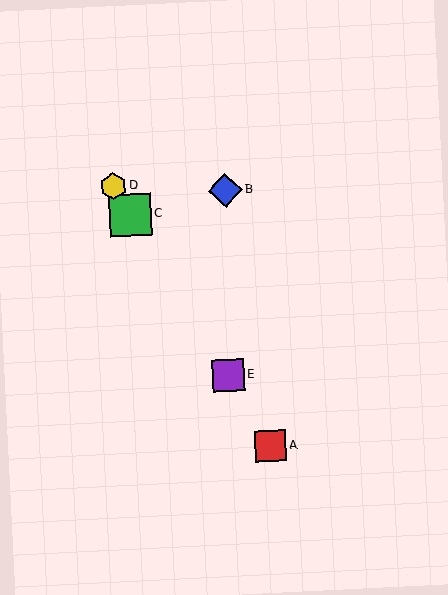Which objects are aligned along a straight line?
Objects A, C, D, E are aligned along a straight line.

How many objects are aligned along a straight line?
4 objects (A, C, D, E) are aligned along a straight line.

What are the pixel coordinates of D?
Object D is at (113, 186).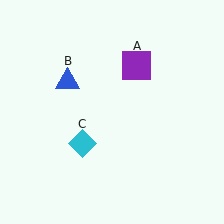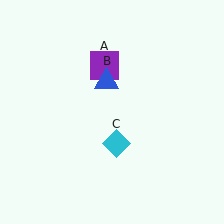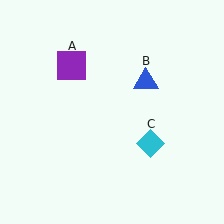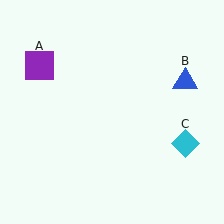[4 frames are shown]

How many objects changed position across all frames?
3 objects changed position: purple square (object A), blue triangle (object B), cyan diamond (object C).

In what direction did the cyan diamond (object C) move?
The cyan diamond (object C) moved right.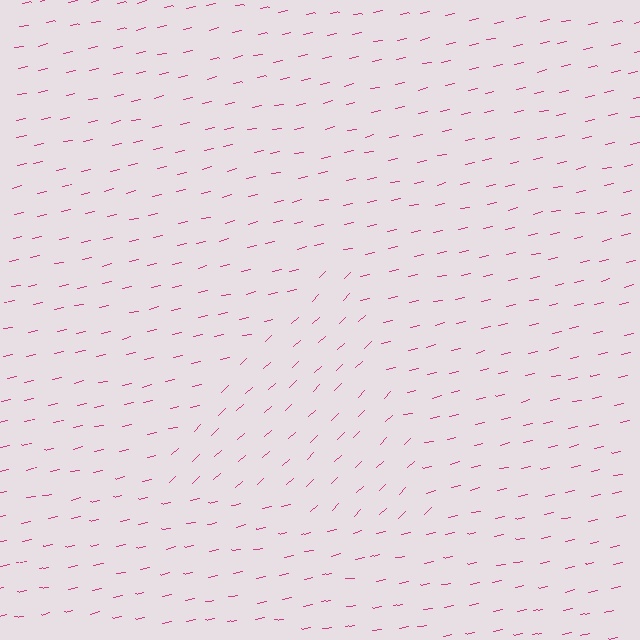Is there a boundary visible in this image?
Yes, there is a texture boundary formed by a change in line orientation.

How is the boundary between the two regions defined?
The boundary is defined purely by a change in line orientation (approximately 31 degrees difference). All lines are the same color and thickness.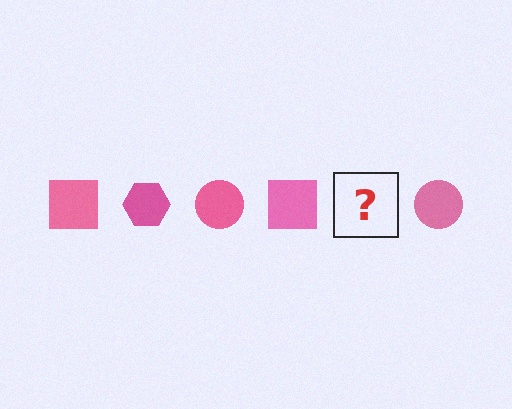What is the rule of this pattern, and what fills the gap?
The rule is that the pattern cycles through square, hexagon, circle shapes in pink. The gap should be filled with a pink hexagon.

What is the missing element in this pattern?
The missing element is a pink hexagon.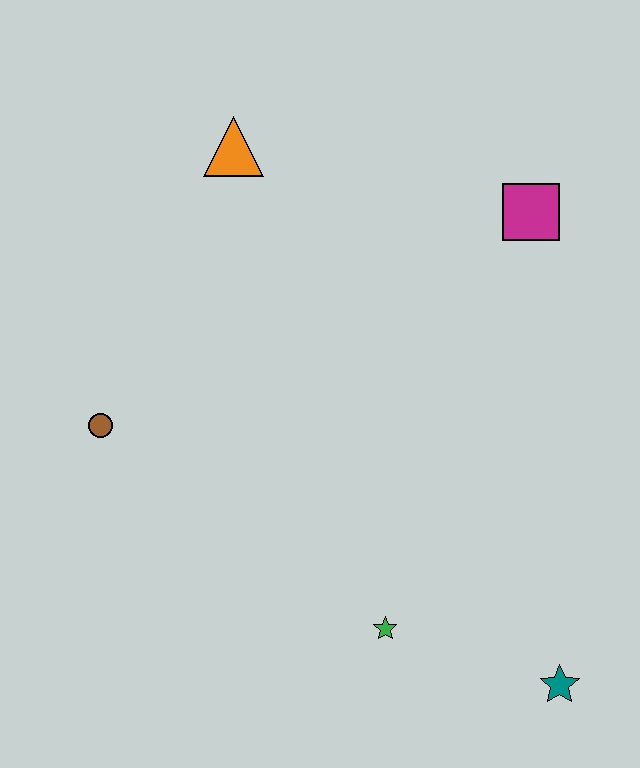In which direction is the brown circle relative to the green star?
The brown circle is to the left of the green star.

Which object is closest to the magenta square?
The orange triangle is closest to the magenta square.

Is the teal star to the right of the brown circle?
Yes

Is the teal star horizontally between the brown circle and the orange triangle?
No